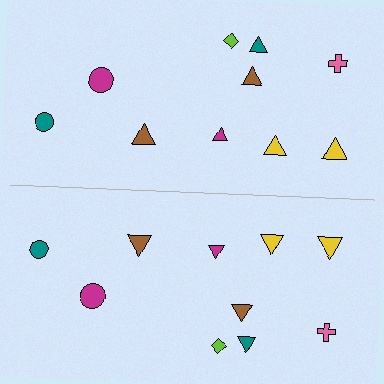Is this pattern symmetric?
Yes, this pattern has bilateral (reflection) symmetry.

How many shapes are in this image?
There are 20 shapes in this image.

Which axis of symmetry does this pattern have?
The pattern has a horizontal axis of symmetry running through the center of the image.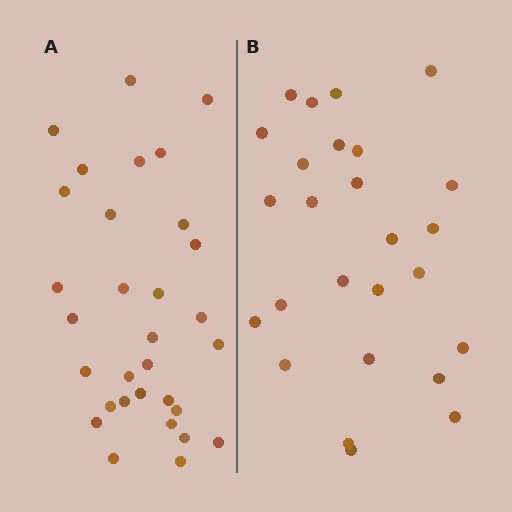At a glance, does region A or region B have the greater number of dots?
Region A (the left region) has more dots.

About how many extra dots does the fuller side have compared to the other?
Region A has about 5 more dots than region B.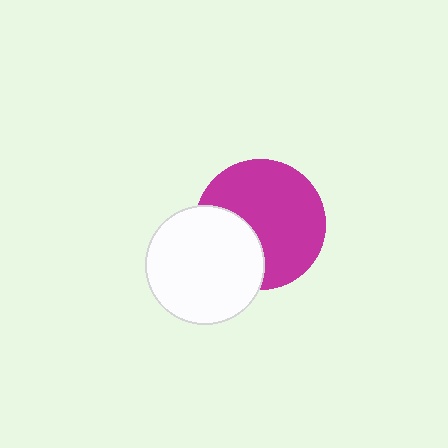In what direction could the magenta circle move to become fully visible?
The magenta circle could move toward the upper-right. That would shift it out from behind the white circle entirely.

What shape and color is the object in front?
The object in front is a white circle.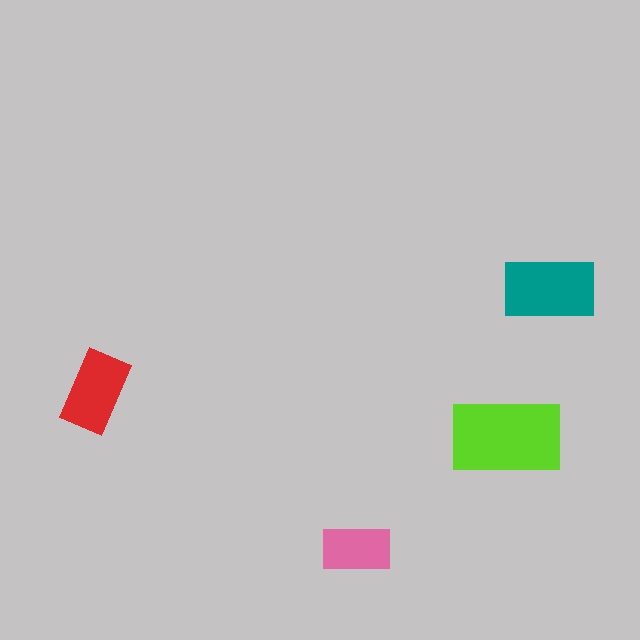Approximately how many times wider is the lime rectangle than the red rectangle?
About 1.5 times wider.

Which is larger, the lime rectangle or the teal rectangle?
The lime one.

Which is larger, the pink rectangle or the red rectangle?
The red one.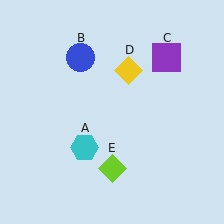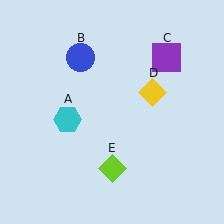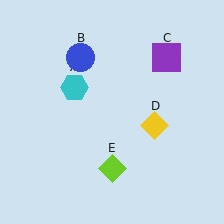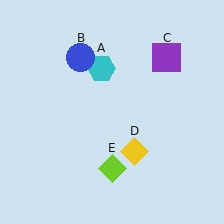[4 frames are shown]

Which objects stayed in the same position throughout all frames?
Blue circle (object B) and purple square (object C) and lime diamond (object E) remained stationary.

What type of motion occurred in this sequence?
The cyan hexagon (object A), yellow diamond (object D) rotated clockwise around the center of the scene.